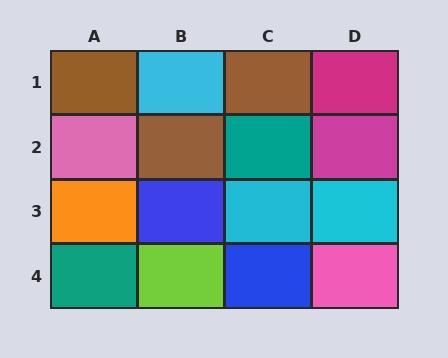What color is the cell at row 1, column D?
Magenta.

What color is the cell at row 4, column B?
Lime.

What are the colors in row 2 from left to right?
Pink, brown, teal, magenta.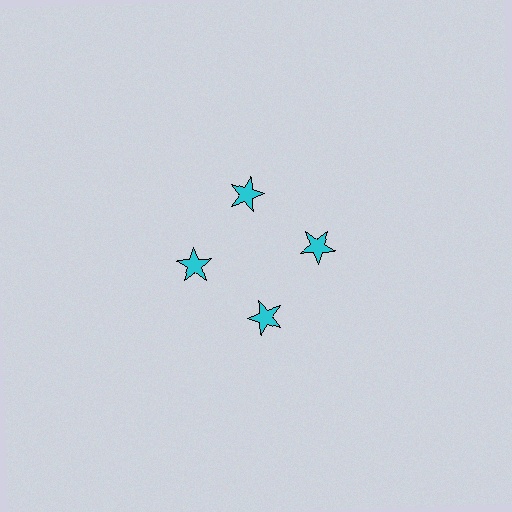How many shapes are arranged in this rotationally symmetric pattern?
There are 4 shapes, arranged in 4 groups of 1.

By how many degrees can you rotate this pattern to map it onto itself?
The pattern maps onto itself every 90 degrees of rotation.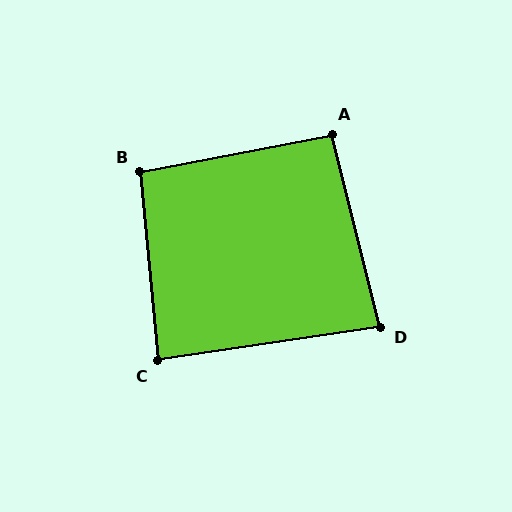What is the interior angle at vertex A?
Approximately 93 degrees (approximately right).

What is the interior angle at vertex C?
Approximately 87 degrees (approximately right).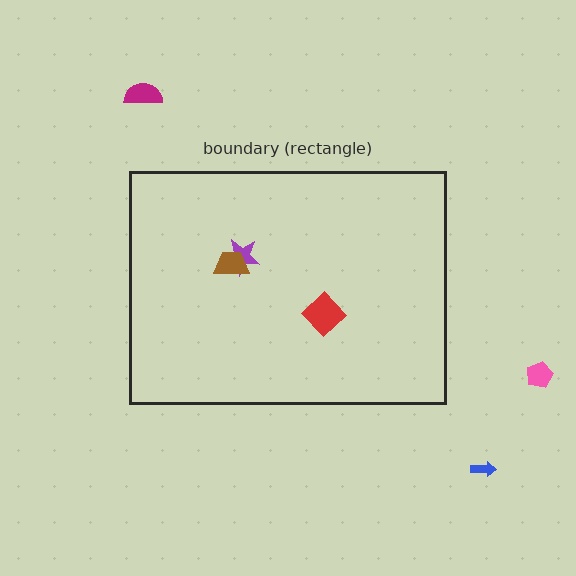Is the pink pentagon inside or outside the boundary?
Outside.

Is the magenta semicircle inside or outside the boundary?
Outside.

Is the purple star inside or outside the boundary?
Inside.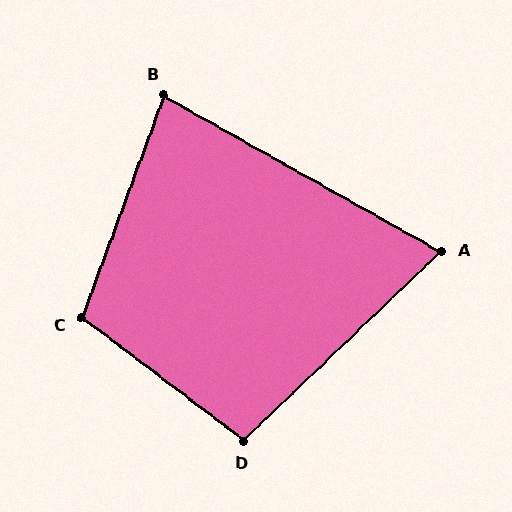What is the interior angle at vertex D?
Approximately 99 degrees (obtuse).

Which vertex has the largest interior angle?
C, at approximately 107 degrees.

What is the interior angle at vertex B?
Approximately 81 degrees (acute).